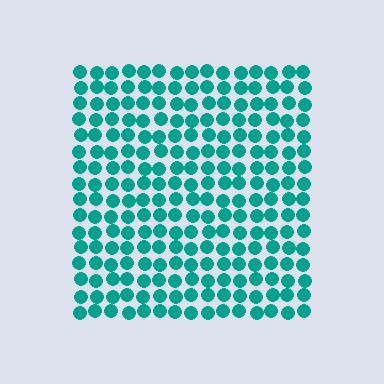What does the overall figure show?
The overall figure shows a square.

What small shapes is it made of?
It is made of small circles.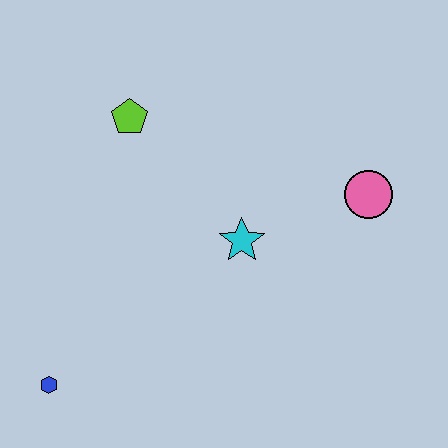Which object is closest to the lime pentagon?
The cyan star is closest to the lime pentagon.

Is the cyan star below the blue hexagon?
No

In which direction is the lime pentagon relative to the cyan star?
The lime pentagon is above the cyan star.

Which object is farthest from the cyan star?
The blue hexagon is farthest from the cyan star.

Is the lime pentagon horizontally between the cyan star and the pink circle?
No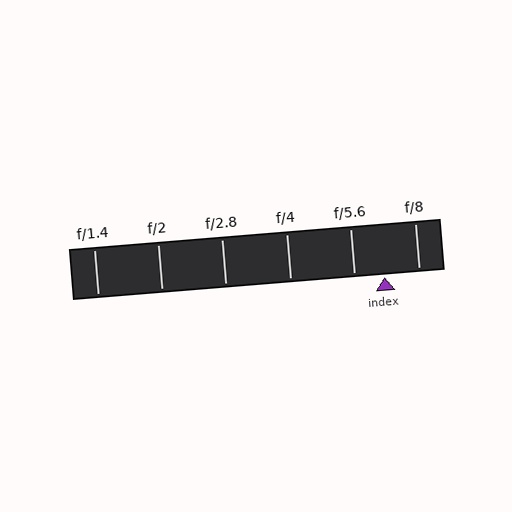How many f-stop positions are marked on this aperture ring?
There are 6 f-stop positions marked.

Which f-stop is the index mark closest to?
The index mark is closest to f/5.6.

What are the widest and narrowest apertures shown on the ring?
The widest aperture shown is f/1.4 and the narrowest is f/8.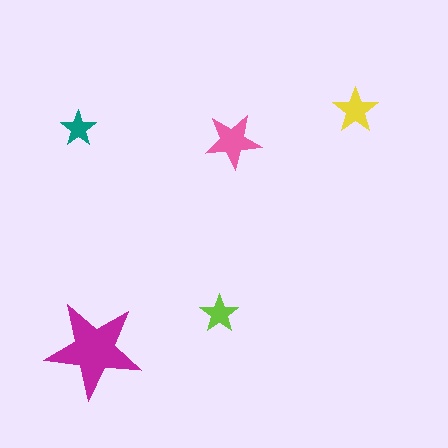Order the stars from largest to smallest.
the magenta one, the pink one, the yellow one, the lime one, the teal one.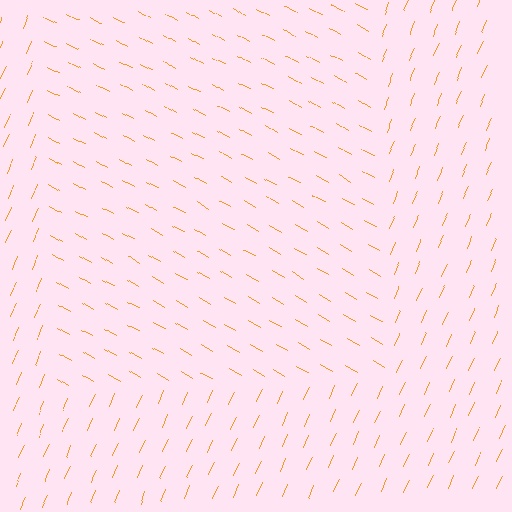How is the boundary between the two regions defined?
The boundary is defined purely by a change in line orientation (approximately 84 degrees difference). All lines are the same color and thickness.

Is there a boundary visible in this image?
Yes, there is a texture boundary formed by a change in line orientation.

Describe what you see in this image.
The image is filled with small orange line segments. A rectangle region in the image has lines oriented differently from the surrounding lines, creating a visible texture boundary.